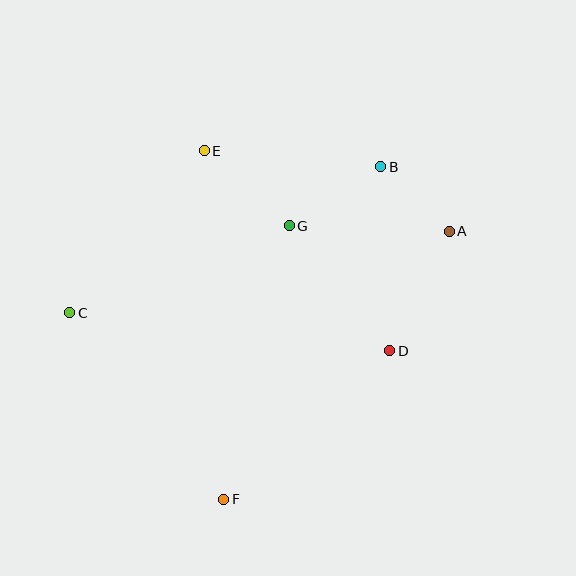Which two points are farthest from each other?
Points A and C are farthest from each other.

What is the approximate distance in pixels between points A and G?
The distance between A and G is approximately 160 pixels.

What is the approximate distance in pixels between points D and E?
The distance between D and E is approximately 273 pixels.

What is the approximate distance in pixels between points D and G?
The distance between D and G is approximately 160 pixels.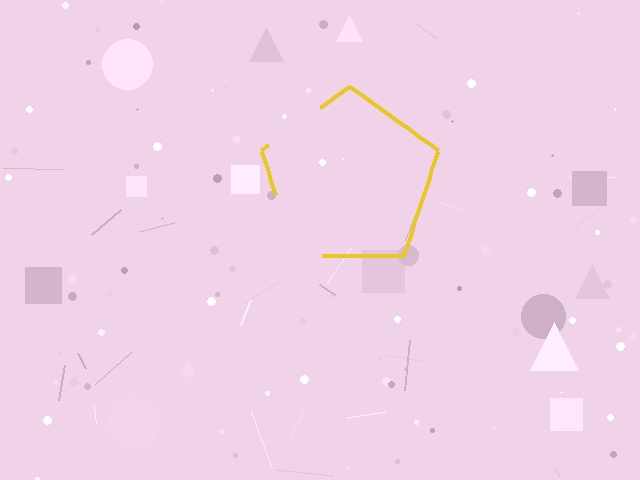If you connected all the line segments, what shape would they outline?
They would outline a pentagon.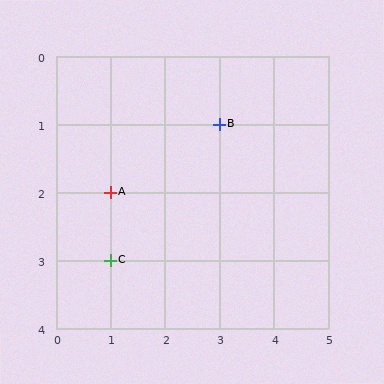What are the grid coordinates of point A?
Point A is at grid coordinates (1, 2).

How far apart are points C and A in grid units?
Points C and A are 1 row apart.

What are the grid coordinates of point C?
Point C is at grid coordinates (1, 3).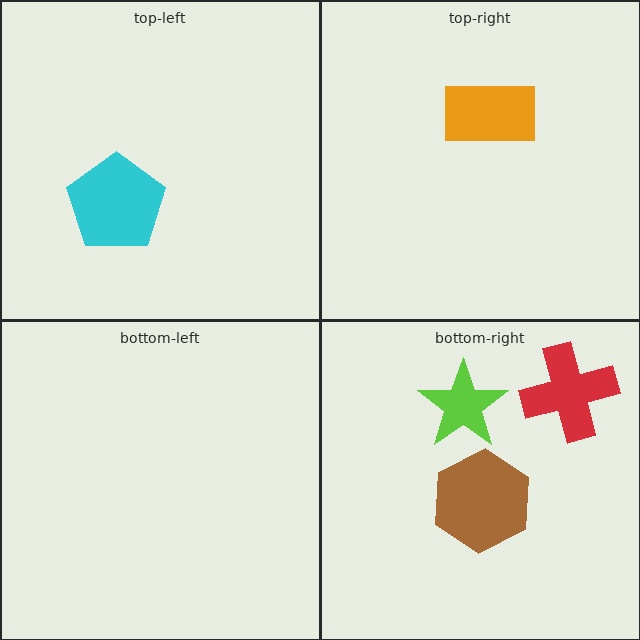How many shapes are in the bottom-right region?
3.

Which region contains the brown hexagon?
The bottom-right region.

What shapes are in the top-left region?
The cyan pentagon.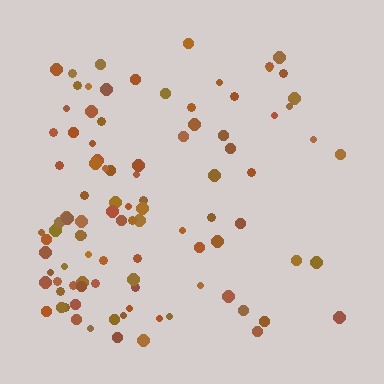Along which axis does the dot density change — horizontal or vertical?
Horizontal.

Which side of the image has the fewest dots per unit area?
The right.